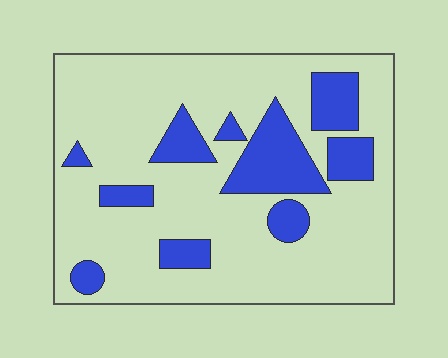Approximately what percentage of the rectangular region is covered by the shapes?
Approximately 20%.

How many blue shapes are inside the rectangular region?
10.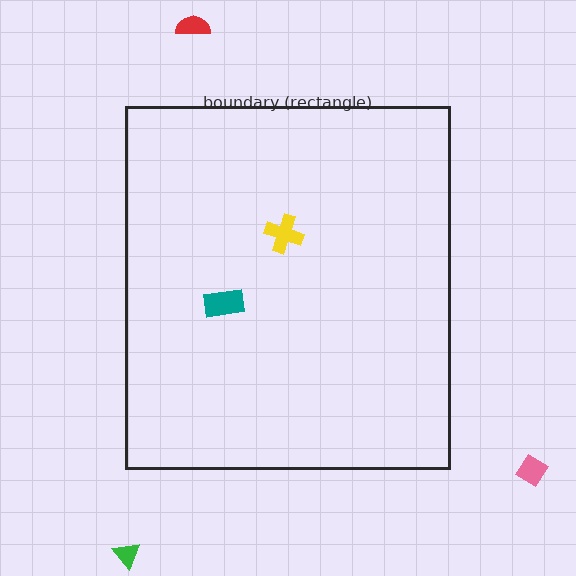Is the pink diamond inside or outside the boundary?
Outside.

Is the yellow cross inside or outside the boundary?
Inside.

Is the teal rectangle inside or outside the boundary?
Inside.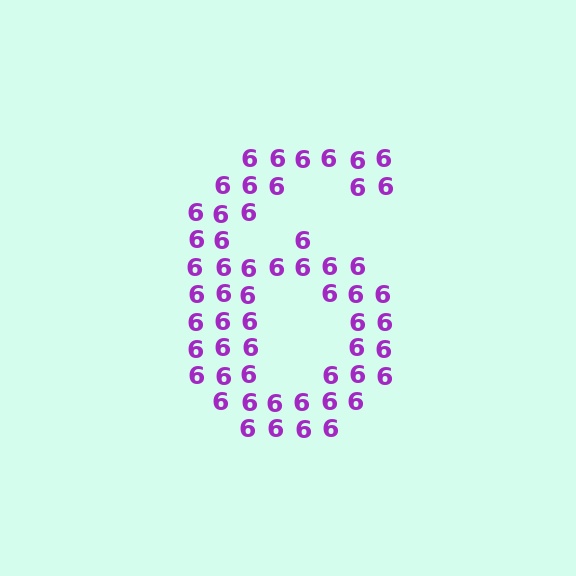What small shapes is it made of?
It is made of small digit 6's.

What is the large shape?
The large shape is the digit 6.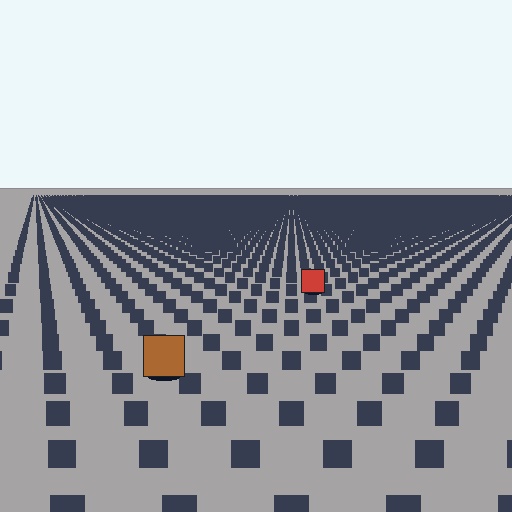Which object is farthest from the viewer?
The red square is farthest from the viewer. It appears smaller and the ground texture around it is denser.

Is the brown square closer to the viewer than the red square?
Yes. The brown square is closer — you can tell from the texture gradient: the ground texture is coarser near it.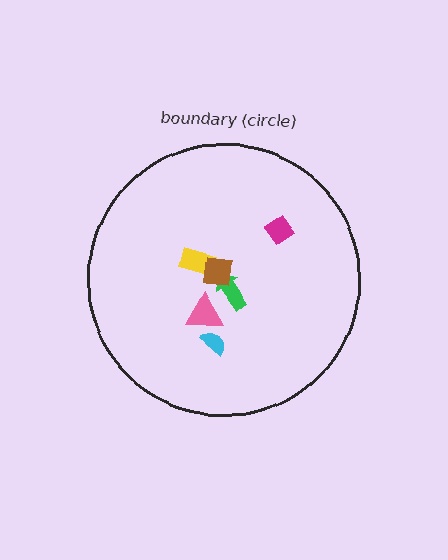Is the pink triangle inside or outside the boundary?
Inside.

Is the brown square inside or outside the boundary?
Inside.